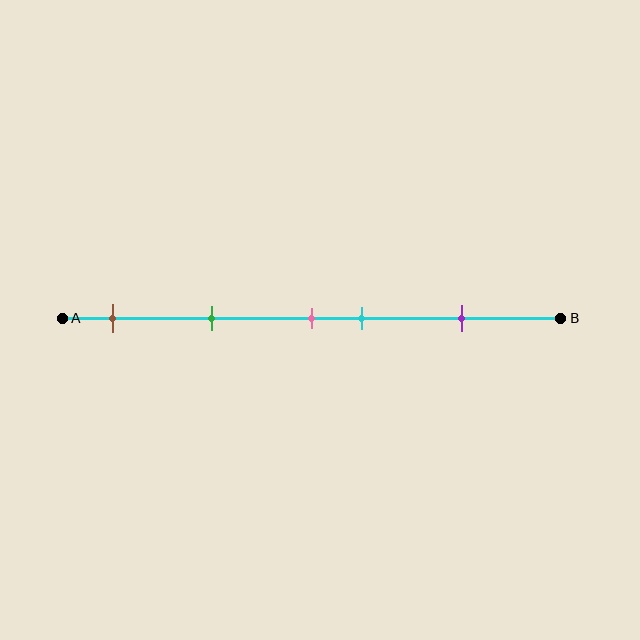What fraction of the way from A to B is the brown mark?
The brown mark is approximately 10% (0.1) of the way from A to B.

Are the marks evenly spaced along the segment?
No, the marks are not evenly spaced.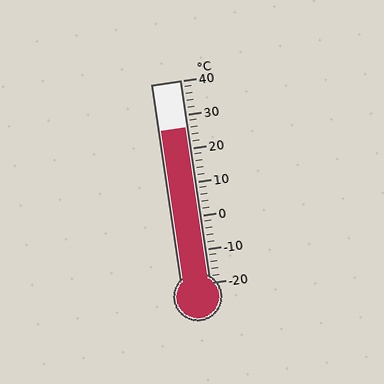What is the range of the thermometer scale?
The thermometer scale ranges from -20°C to 40°C.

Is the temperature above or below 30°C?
The temperature is below 30°C.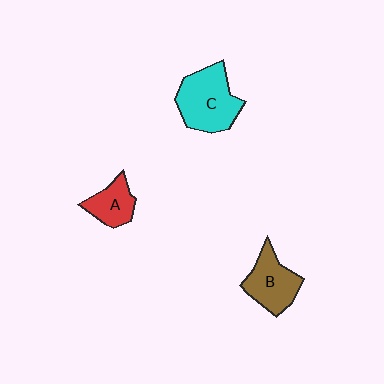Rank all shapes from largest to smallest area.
From largest to smallest: C (cyan), B (brown), A (red).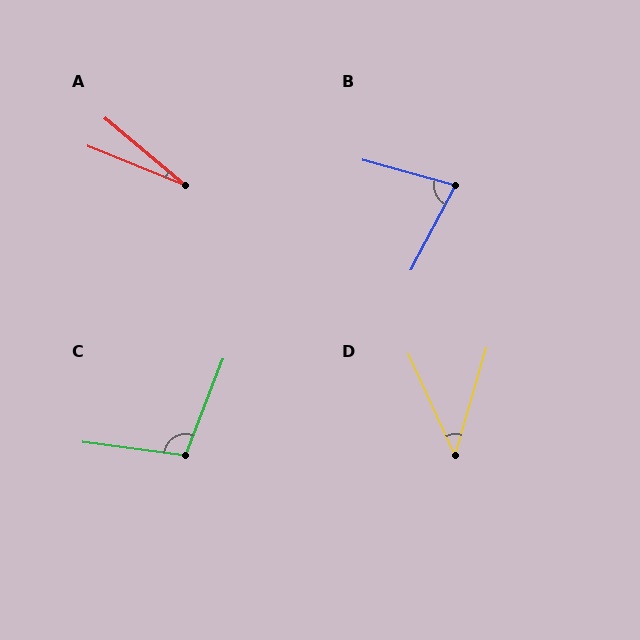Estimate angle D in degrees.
Approximately 41 degrees.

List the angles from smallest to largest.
A (18°), D (41°), B (78°), C (104°).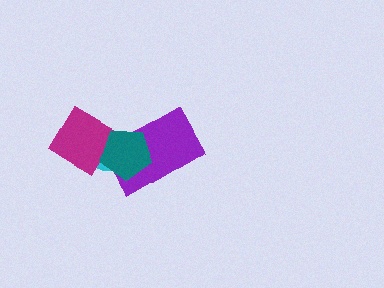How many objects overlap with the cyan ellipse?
3 objects overlap with the cyan ellipse.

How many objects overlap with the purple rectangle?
3 objects overlap with the purple rectangle.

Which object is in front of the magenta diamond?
The teal pentagon is in front of the magenta diamond.